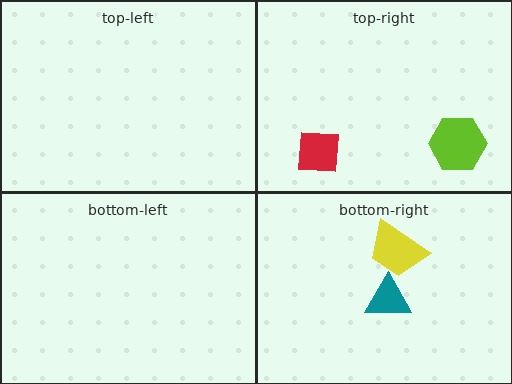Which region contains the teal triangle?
The bottom-right region.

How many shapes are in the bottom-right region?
2.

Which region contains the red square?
The top-right region.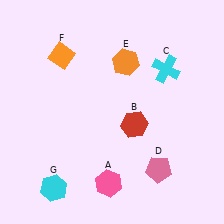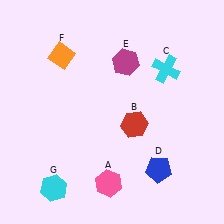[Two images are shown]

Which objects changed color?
D changed from pink to blue. E changed from orange to magenta.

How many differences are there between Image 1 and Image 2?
There are 2 differences between the two images.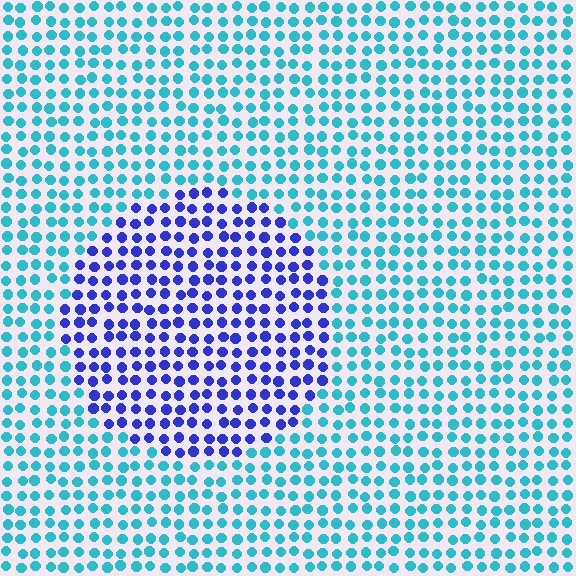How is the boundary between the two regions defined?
The boundary is defined purely by a slight shift in hue (about 53 degrees). Spacing, size, and orientation are identical on both sides.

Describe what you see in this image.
The image is filled with small cyan elements in a uniform arrangement. A circle-shaped region is visible where the elements are tinted to a slightly different hue, forming a subtle color boundary.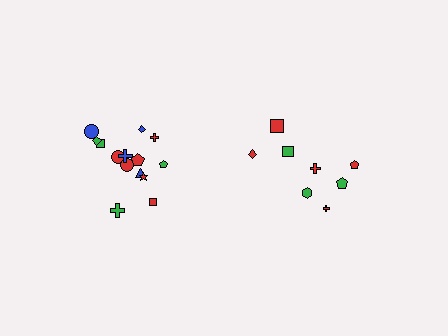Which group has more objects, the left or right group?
The left group.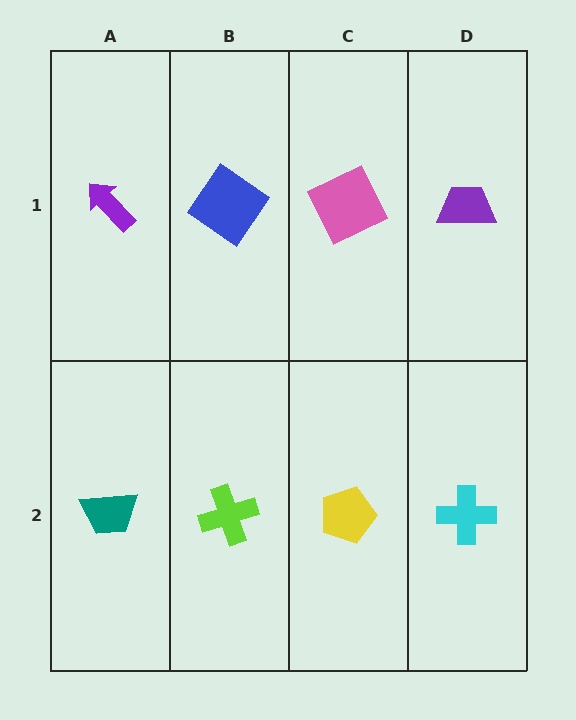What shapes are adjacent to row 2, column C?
A pink square (row 1, column C), a lime cross (row 2, column B), a cyan cross (row 2, column D).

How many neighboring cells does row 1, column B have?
3.